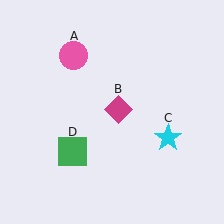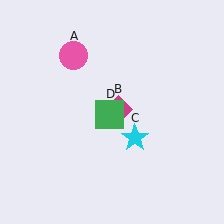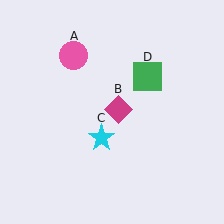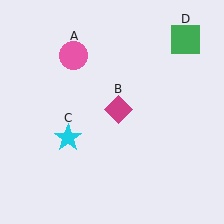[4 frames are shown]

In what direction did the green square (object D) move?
The green square (object D) moved up and to the right.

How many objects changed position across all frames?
2 objects changed position: cyan star (object C), green square (object D).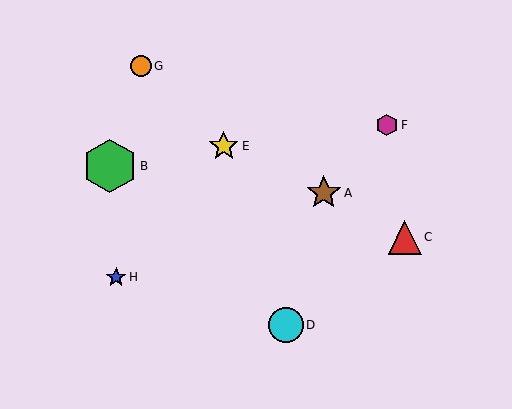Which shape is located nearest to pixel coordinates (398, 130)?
The magenta hexagon (labeled F) at (387, 125) is nearest to that location.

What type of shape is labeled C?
Shape C is a red triangle.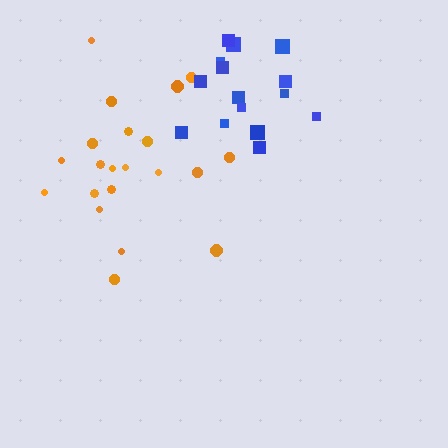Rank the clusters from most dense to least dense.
blue, orange.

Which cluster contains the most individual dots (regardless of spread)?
Orange (21).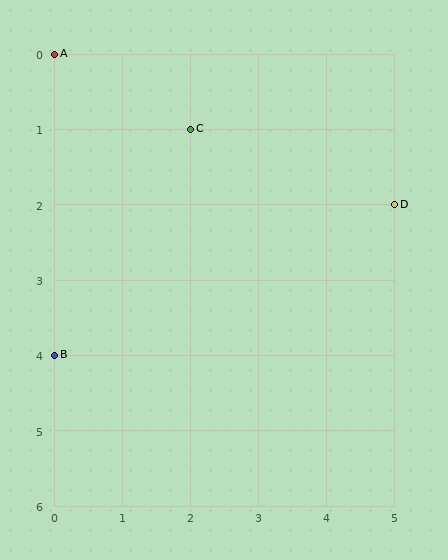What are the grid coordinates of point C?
Point C is at grid coordinates (2, 1).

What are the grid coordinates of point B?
Point B is at grid coordinates (0, 4).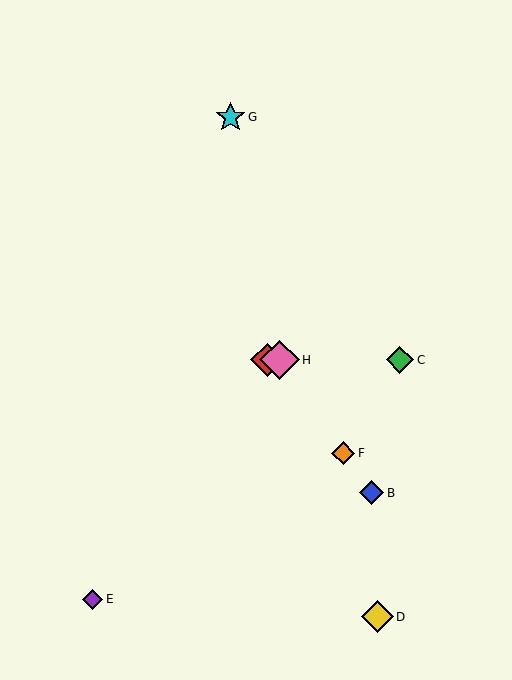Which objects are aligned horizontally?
Objects A, C, H are aligned horizontally.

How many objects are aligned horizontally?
3 objects (A, C, H) are aligned horizontally.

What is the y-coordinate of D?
Object D is at y≈617.